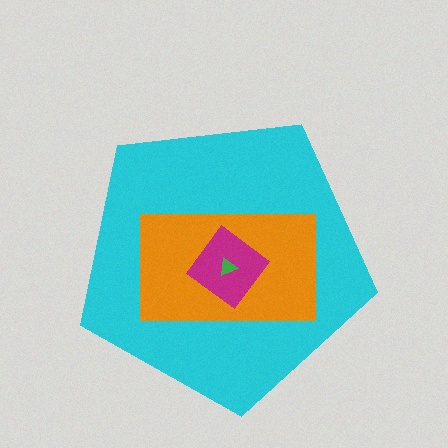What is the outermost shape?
The cyan pentagon.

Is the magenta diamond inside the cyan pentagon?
Yes.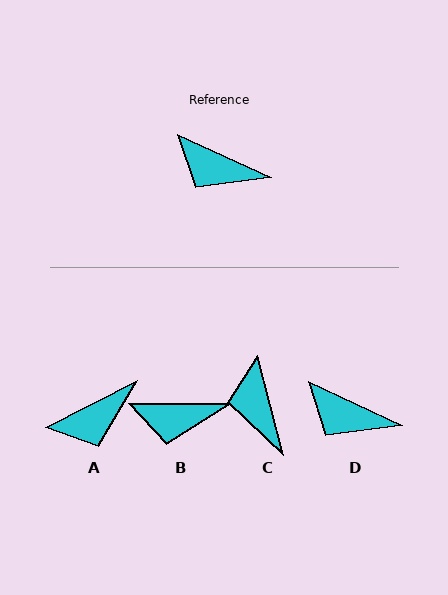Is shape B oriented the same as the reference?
No, it is off by about 25 degrees.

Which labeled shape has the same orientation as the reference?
D.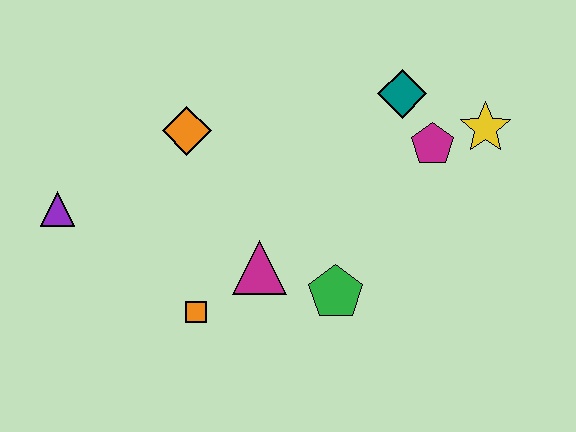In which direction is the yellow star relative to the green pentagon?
The yellow star is above the green pentagon.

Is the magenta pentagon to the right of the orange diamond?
Yes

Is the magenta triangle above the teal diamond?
No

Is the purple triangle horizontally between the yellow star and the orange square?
No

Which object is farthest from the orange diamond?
The yellow star is farthest from the orange diamond.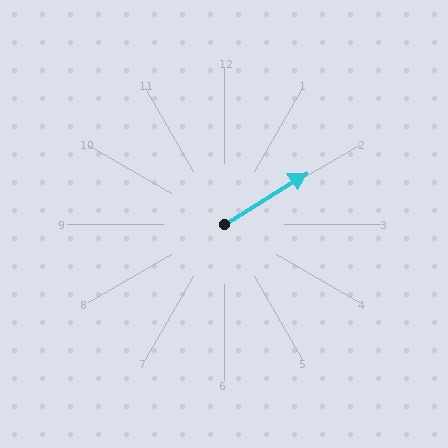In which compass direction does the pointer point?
Northeast.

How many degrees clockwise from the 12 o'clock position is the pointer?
Approximately 58 degrees.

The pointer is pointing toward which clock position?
Roughly 2 o'clock.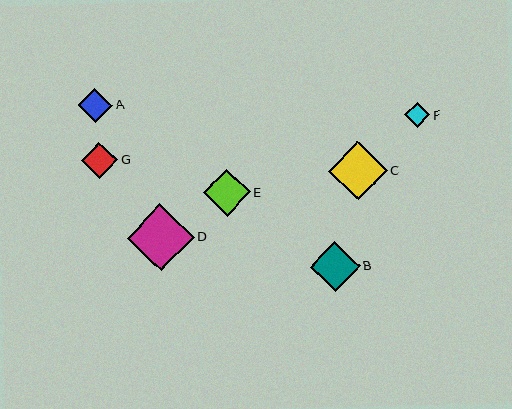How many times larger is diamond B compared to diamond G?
Diamond B is approximately 1.4 times the size of diamond G.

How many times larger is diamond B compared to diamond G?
Diamond B is approximately 1.4 times the size of diamond G.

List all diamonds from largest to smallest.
From largest to smallest: D, C, B, E, G, A, F.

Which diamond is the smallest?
Diamond F is the smallest with a size of approximately 25 pixels.